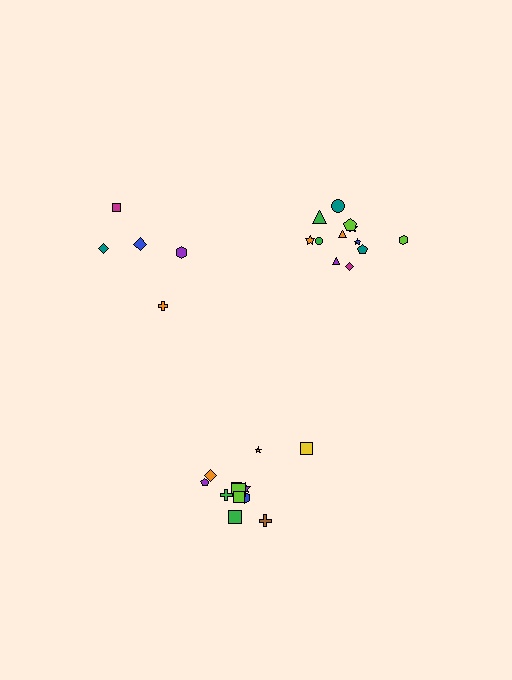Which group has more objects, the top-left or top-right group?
The top-right group.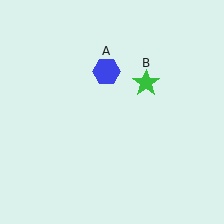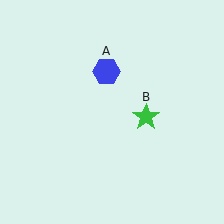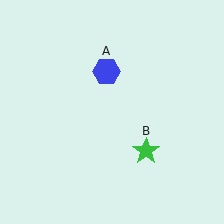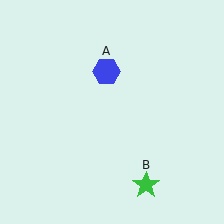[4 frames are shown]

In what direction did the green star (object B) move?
The green star (object B) moved down.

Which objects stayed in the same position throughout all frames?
Blue hexagon (object A) remained stationary.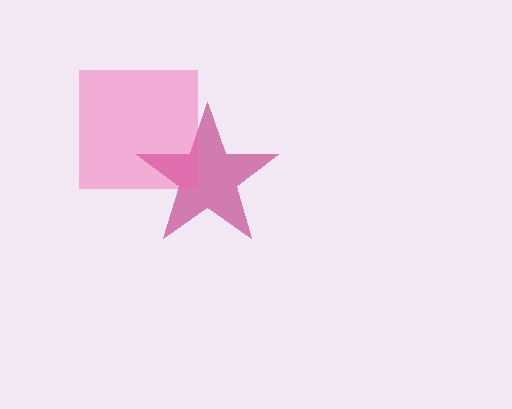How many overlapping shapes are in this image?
There are 2 overlapping shapes in the image.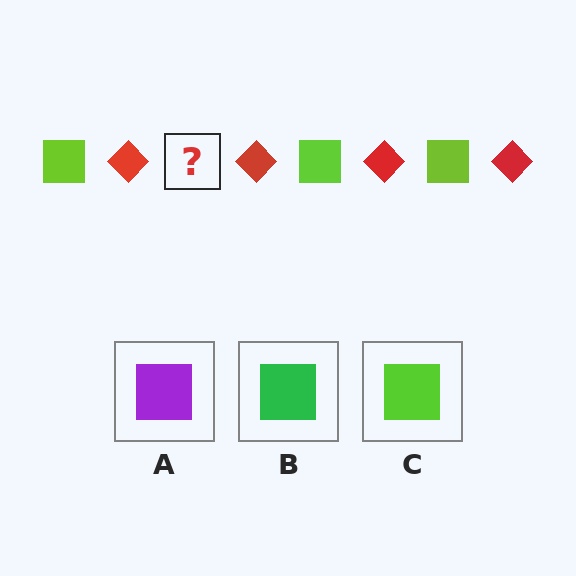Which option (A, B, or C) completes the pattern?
C.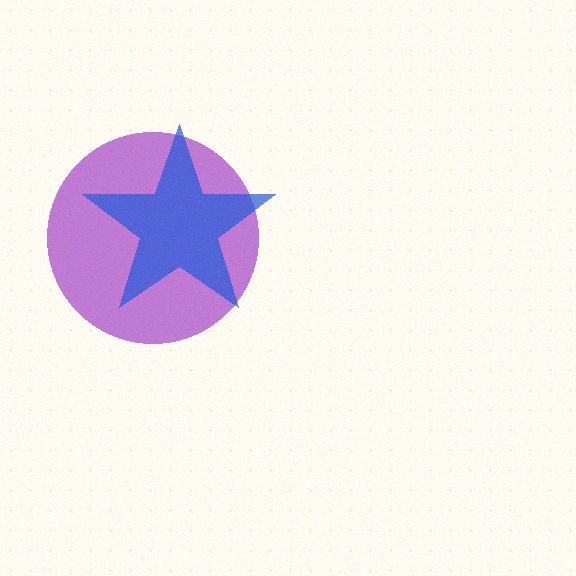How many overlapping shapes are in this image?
There are 2 overlapping shapes in the image.